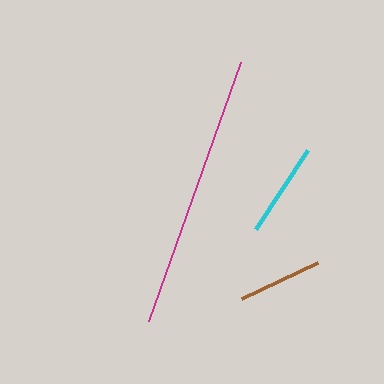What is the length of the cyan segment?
The cyan segment is approximately 95 pixels long.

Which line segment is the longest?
The magenta line is the longest at approximately 274 pixels.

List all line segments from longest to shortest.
From longest to shortest: magenta, cyan, brown.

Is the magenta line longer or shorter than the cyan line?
The magenta line is longer than the cyan line.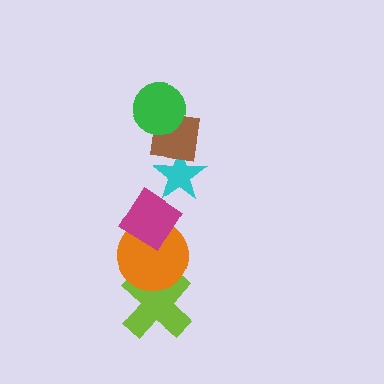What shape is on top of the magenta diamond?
The cyan star is on top of the magenta diamond.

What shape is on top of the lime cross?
The orange circle is on top of the lime cross.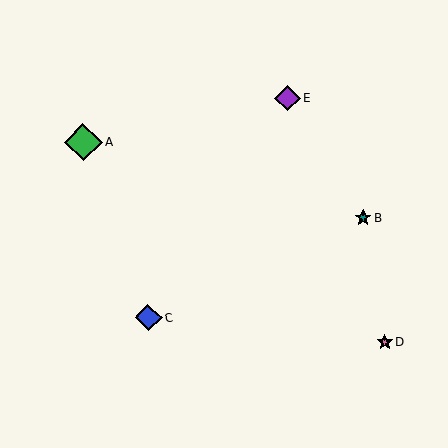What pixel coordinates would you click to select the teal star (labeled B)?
Click at (363, 218) to select the teal star B.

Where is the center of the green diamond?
The center of the green diamond is at (83, 142).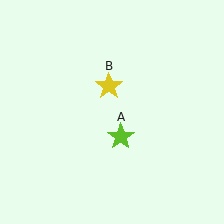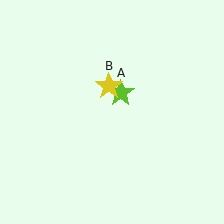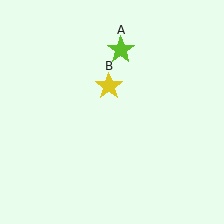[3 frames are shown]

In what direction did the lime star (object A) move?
The lime star (object A) moved up.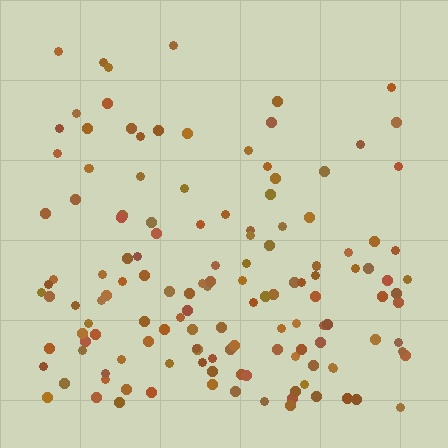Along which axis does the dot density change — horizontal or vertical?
Vertical.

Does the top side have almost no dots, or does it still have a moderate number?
Still a moderate number, just noticeably fewer than the bottom.